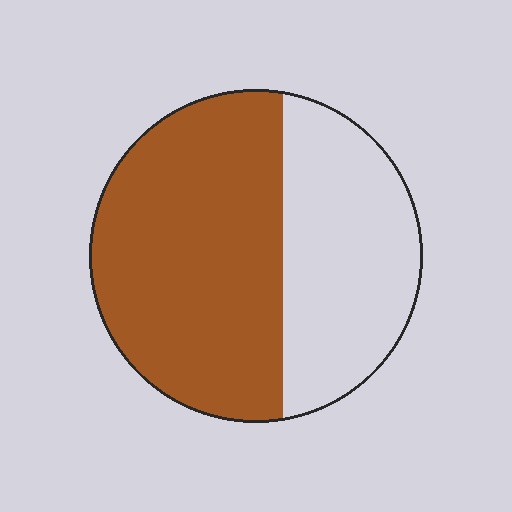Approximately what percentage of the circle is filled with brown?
Approximately 60%.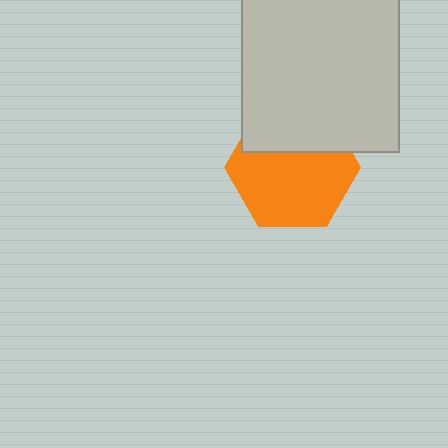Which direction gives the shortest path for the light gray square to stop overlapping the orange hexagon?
Moving up gives the shortest separation.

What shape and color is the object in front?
The object in front is a light gray square.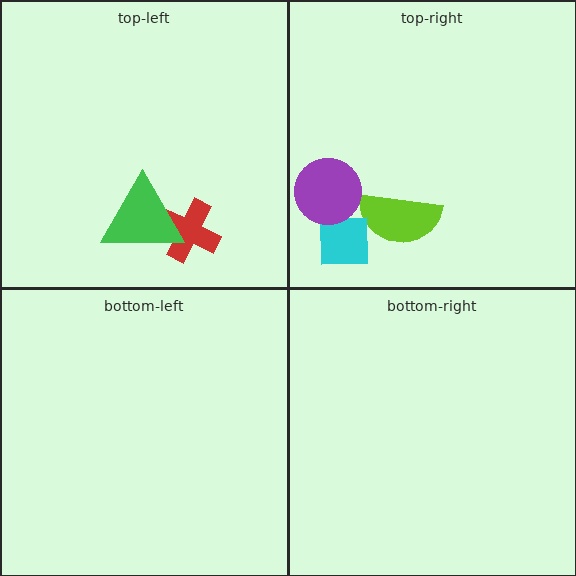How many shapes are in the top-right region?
3.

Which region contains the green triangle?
The top-left region.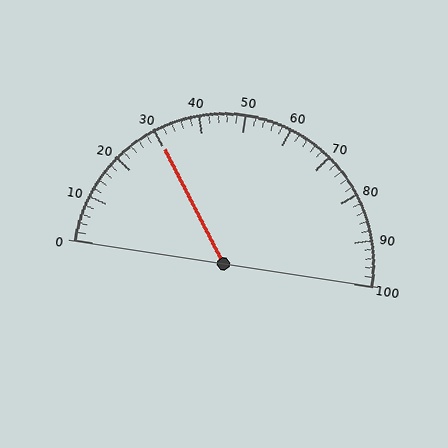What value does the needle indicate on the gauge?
The needle indicates approximately 30.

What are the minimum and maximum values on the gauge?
The gauge ranges from 0 to 100.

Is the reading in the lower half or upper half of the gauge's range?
The reading is in the lower half of the range (0 to 100).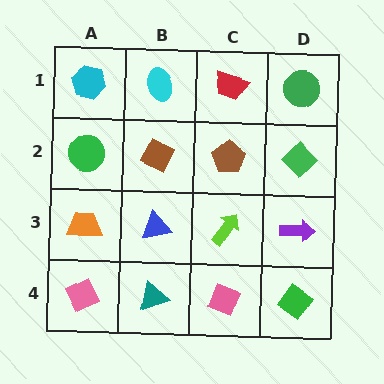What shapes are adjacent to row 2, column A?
A cyan hexagon (row 1, column A), an orange trapezoid (row 3, column A), a brown diamond (row 2, column B).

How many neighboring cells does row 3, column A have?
3.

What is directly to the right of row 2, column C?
A green diamond.